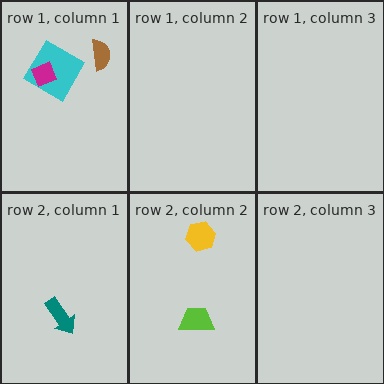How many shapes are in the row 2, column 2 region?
2.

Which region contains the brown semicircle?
The row 1, column 1 region.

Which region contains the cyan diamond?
The row 1, column 1 region.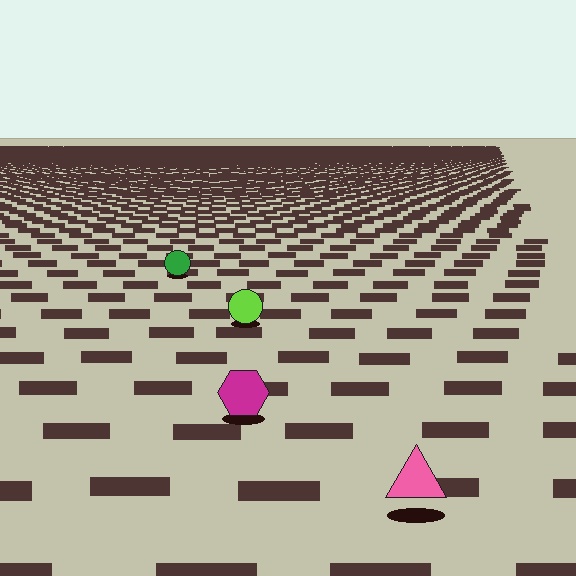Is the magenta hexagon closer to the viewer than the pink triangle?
No. The pink triangle is closer — you can tell from the texture gradient: the ground texture is coarser near it.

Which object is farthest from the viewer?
The green circle is farthest from the viewer. It appears smaller and the ground texture around it is denser.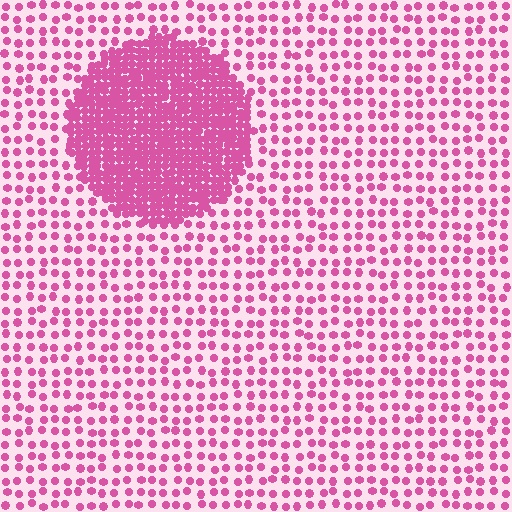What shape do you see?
I see a circle.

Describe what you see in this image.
The image contains small pink elements arranged at two different densities. A circle-shaped region is visible where the elements are more densely packed than the surrounding area.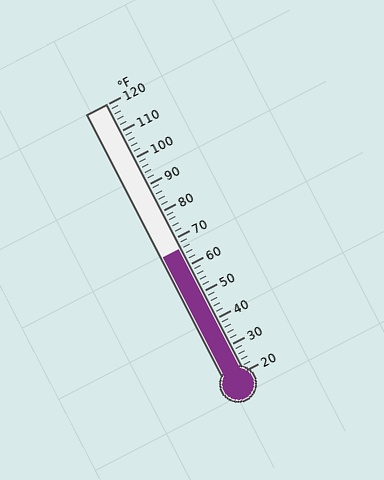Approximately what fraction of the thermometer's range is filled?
The thermometer is filled to approximately 45% of its range.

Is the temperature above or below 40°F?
The temperature is above 40°F.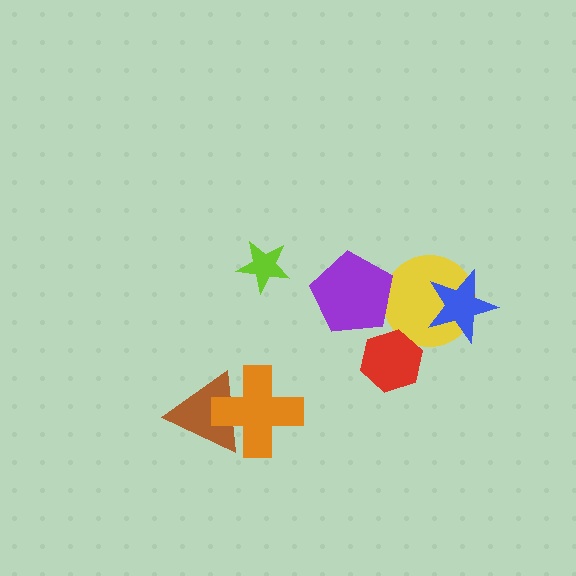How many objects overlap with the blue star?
1 object overlaps with the blue star.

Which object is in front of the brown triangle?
The orange cross is in front of the brown triangle.